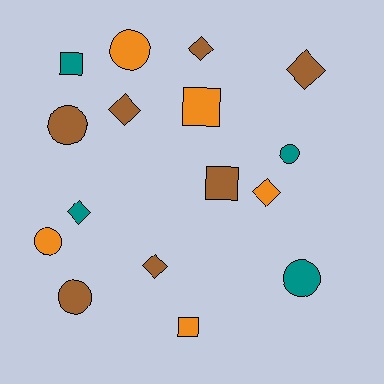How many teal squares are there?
There is 1 teal square.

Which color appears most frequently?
Brown, with 7 objects.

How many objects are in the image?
There are 16 objects.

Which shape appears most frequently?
Circle, with 6 objects.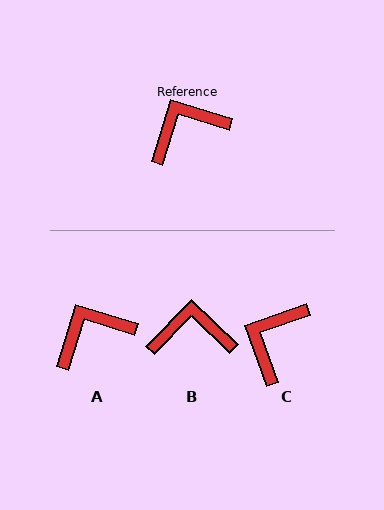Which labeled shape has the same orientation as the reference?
A.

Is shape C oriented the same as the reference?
No, it is off by about 37 degrees.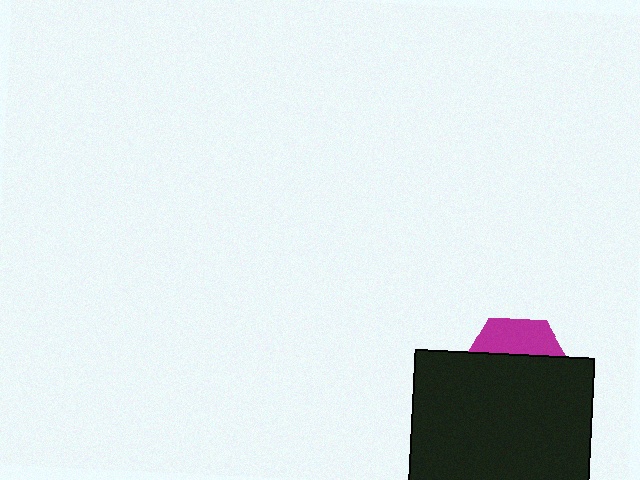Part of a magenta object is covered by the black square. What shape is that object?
It is a hexagon.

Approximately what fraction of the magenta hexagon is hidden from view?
Roughly 70% of the magenta hexagon is hidden behind the black square.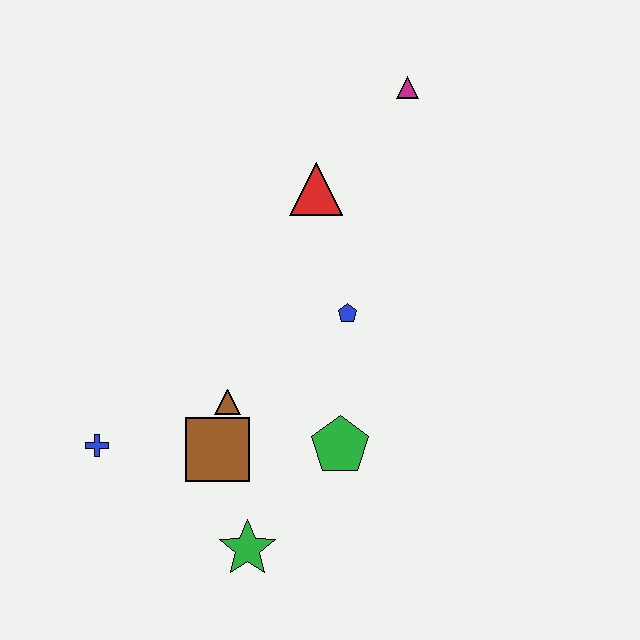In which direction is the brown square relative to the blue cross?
The brown square is to the right of the blue cross.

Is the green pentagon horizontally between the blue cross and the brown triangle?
No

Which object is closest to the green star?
The brown square is closest to the green star.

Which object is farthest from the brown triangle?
The magenta triangle is farthest from the brown triangle.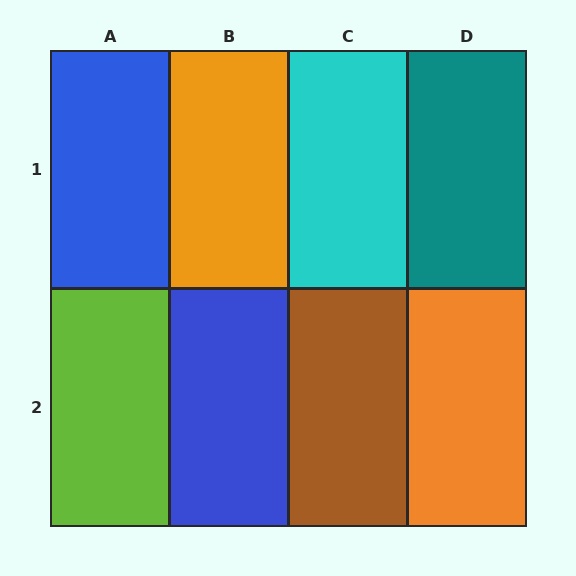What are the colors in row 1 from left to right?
Blue, orange, cyan, teal.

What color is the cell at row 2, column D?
Orange.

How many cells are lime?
1 cell is lime.